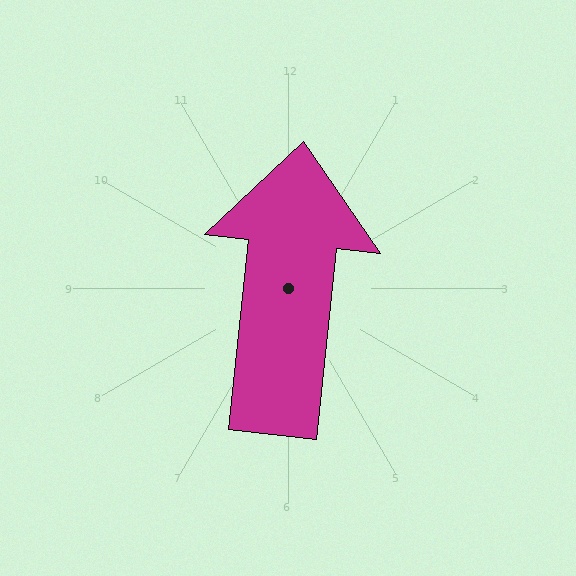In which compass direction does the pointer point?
North.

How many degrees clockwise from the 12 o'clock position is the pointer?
Approximately 6 degrees.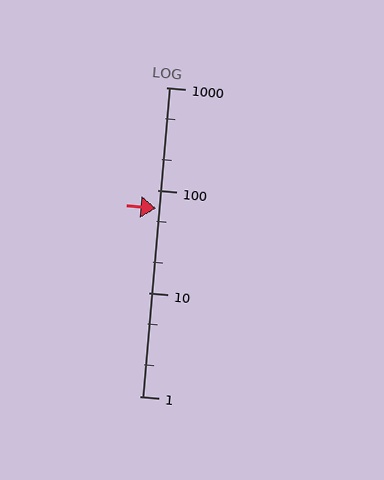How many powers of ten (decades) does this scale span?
The scale spans 3 decades, from 1 to 1000.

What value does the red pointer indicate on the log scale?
The pointer indicates approximately 67.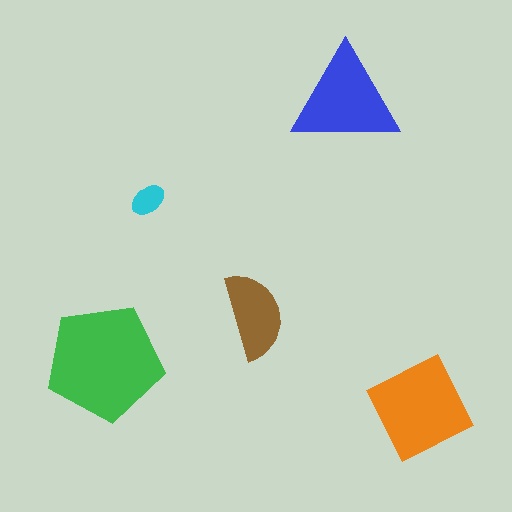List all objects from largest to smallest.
The green pentagon, the orange diamond, the blue triangle, the brown semicircle, the cyan ellipse.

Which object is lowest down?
The orange diamond is bottommost.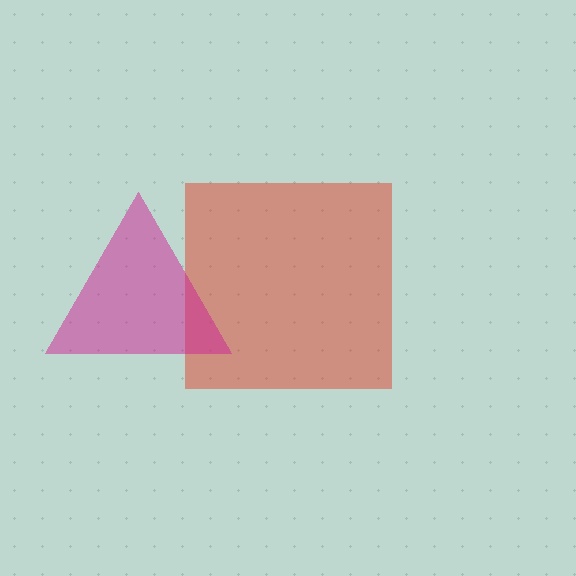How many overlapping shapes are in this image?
There are 2 overlapping shapes in the image.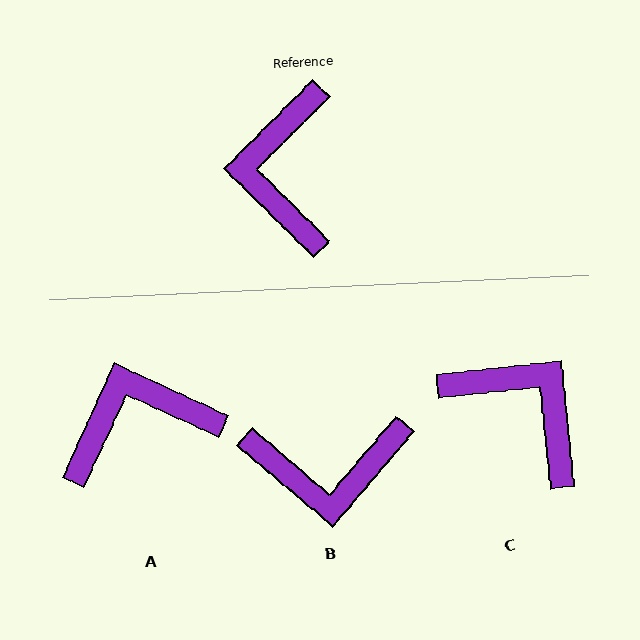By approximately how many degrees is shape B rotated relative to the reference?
Approximately 95 degrees counter-clockwise.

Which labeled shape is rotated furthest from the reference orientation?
C, about 129 degrees away.